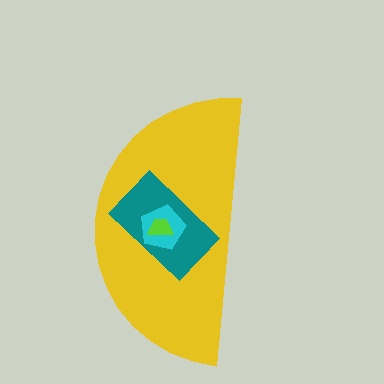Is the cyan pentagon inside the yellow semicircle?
Yes.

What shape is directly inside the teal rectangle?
The cyan pentagon.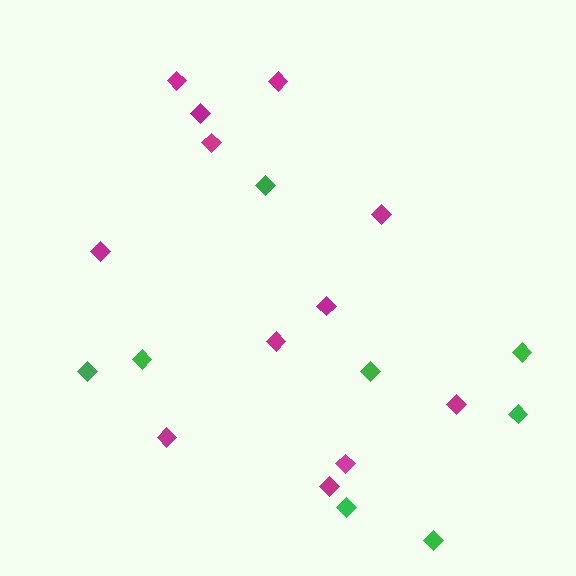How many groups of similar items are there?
There are 2 groups: one group of magenta diamonds (12) and one group of green diamonds (8).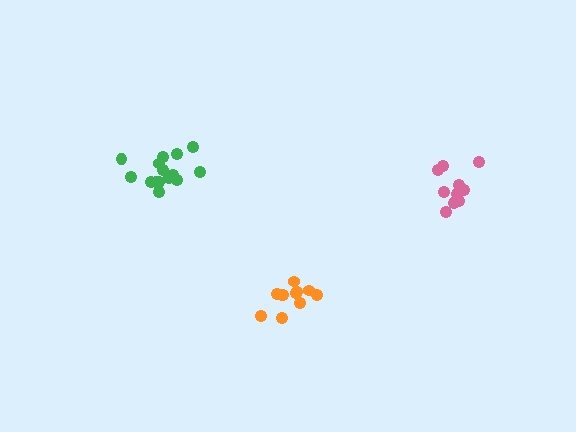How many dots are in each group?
Group 1: 11 dots, Group 2: 15 dots, Group 3: 11 dots (37 total).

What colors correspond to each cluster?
The clusters are colored: pink, green, orange.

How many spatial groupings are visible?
There are 3 spatial groupings.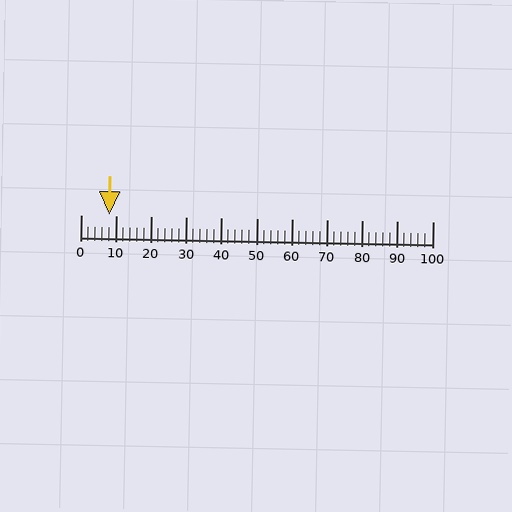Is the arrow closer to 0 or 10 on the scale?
The arrow is closer to 10.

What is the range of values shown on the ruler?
The ruler shows values from 0 to 100.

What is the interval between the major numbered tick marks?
The major tick marks are spaced 10 units apart.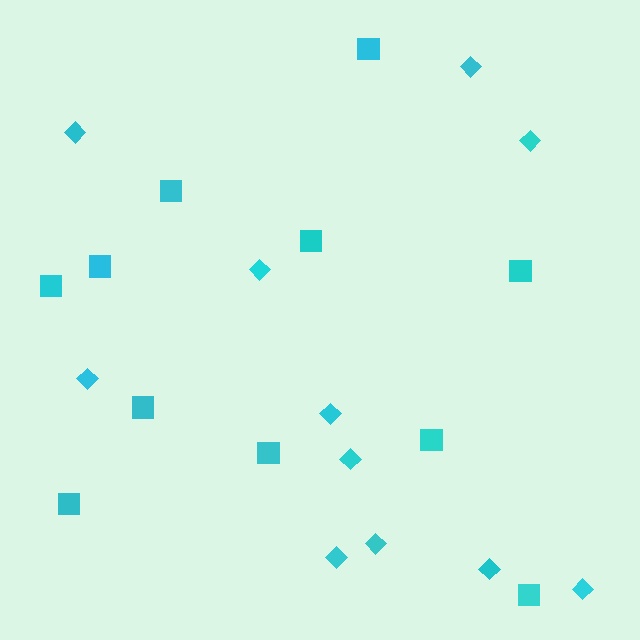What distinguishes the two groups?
There are 2 groups: one group of diamonds (11) and one group of squares (11).